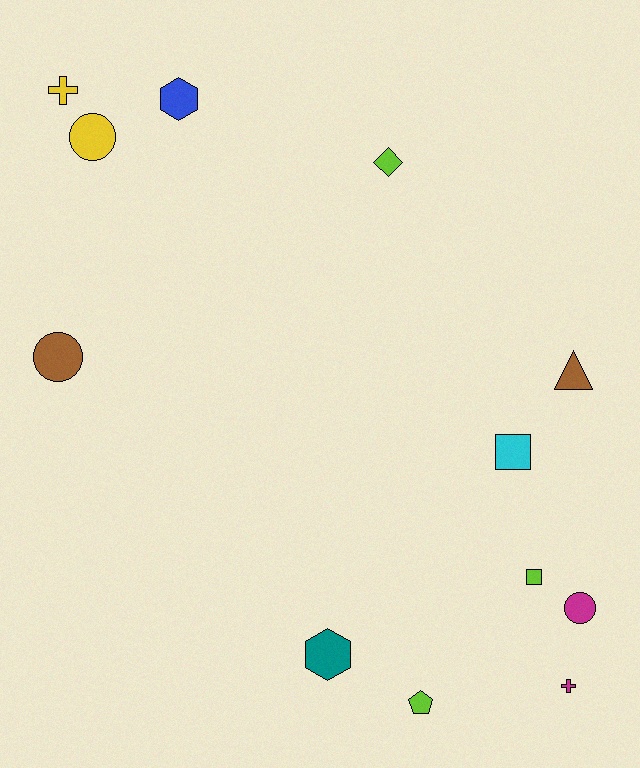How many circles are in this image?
There are 3 circles.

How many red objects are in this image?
There are no red objects.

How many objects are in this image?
There are 12 objects.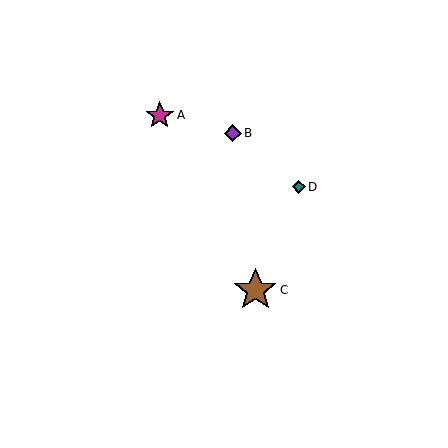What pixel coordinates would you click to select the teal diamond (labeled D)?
Click at (299, 187) to select the teal diamond D.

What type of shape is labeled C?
Shape C is a brown star.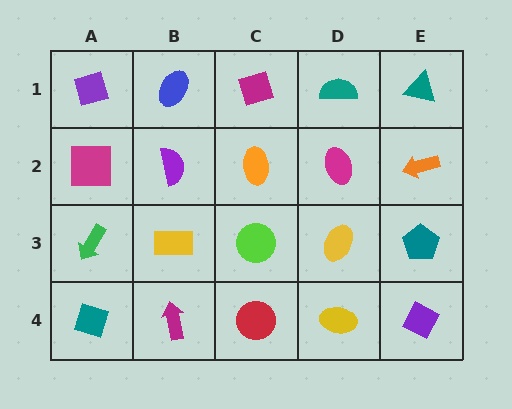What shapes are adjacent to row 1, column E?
An orange arrow (row 2, column E), a teal semicircle (row 1, column D).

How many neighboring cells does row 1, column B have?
3.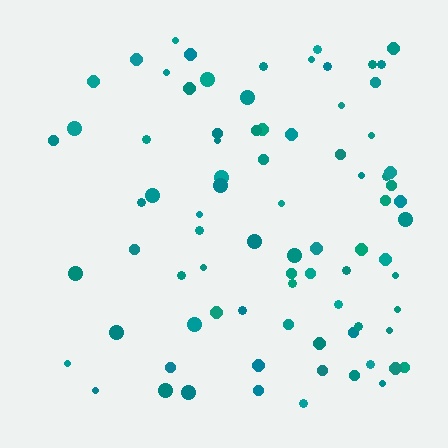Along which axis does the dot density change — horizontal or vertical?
Horizontal.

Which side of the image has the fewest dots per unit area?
The left.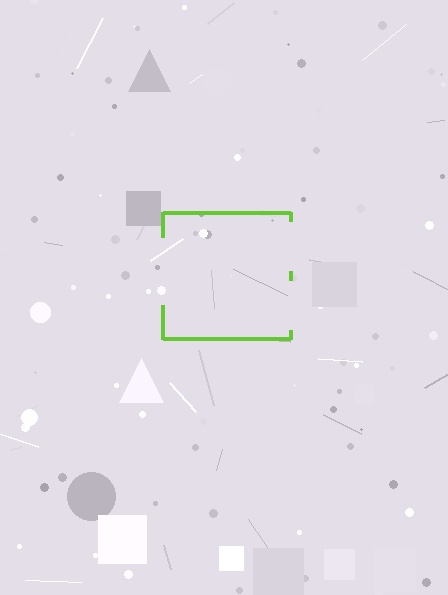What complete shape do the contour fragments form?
The contour fragments form a square.